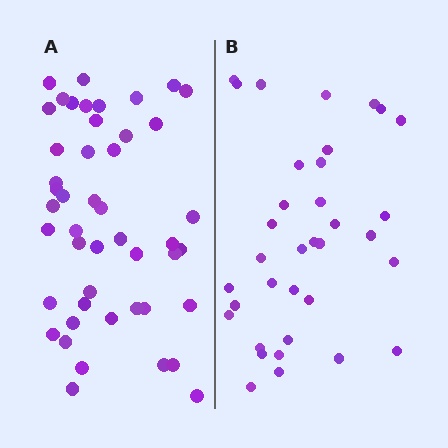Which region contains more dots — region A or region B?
Region A (the left region) has more dots.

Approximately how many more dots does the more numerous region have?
Region A has roughly 12 or so more dots than region B.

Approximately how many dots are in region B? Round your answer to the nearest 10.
About 40 dots. (The exact count is 35, which rounds to 40.)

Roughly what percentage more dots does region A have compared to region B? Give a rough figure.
About 35% more.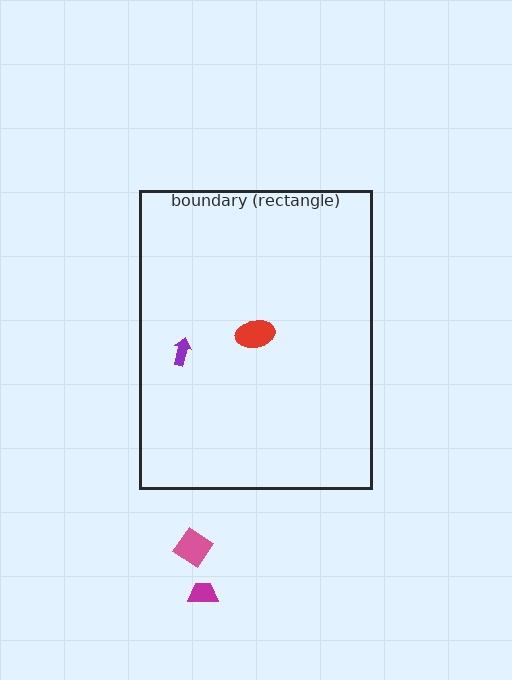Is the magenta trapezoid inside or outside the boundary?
Outside.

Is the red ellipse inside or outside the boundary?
Inside.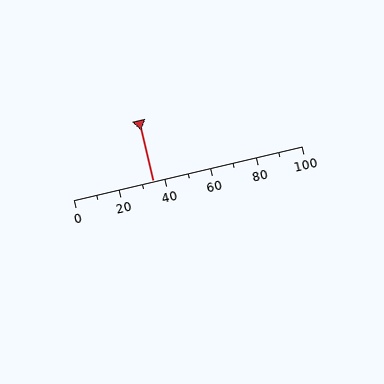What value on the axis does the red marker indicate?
The marker indicates approximately 35.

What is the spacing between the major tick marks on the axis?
The major ticks are spaced 20 apart.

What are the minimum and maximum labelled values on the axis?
The axis runs from 0 to 100.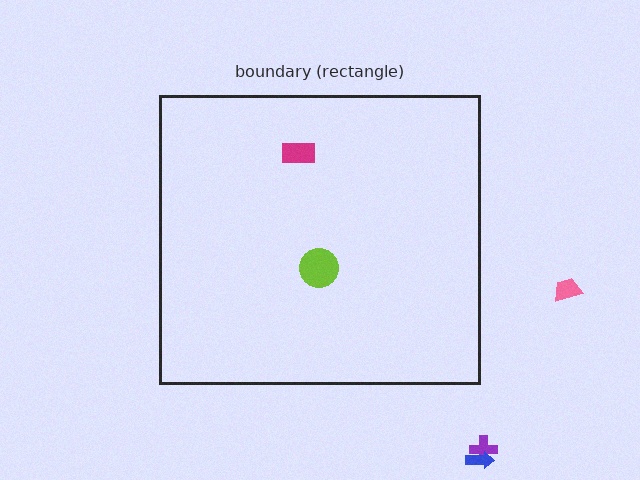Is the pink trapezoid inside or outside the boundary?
Outside.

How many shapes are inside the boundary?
2 inside, 3 outside.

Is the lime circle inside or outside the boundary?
Inside.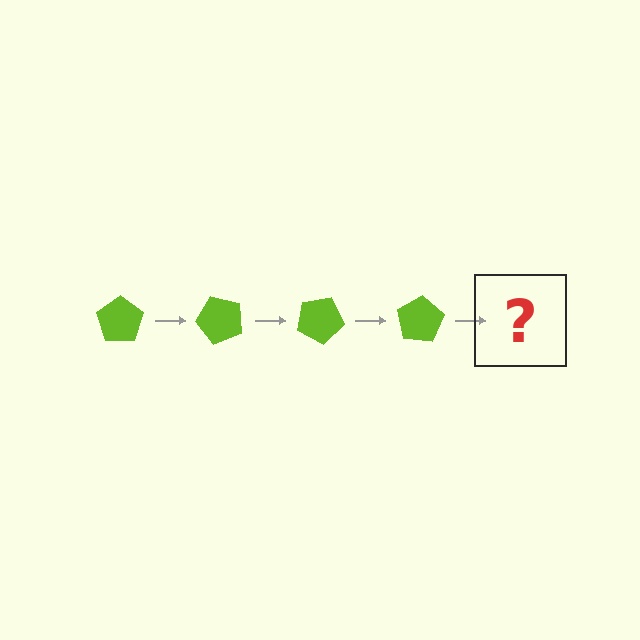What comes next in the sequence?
The next element should be a lime pentagon rotated 200 degrees.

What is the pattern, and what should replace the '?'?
The pattern is that the pentagon rotates 50 degrees each step. The '?' should be a lime pentagon rotated 200 degrees.